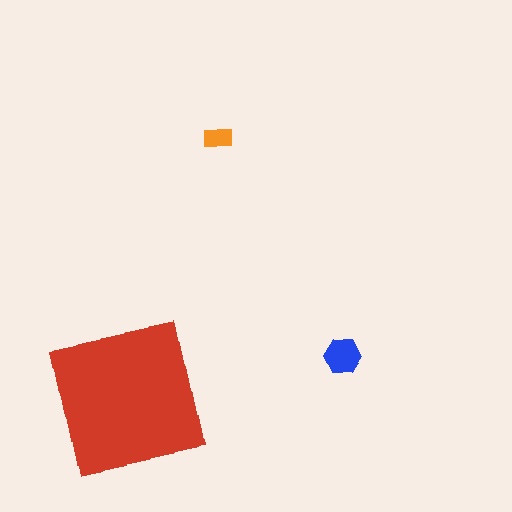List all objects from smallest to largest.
The orange rectangle, the blue hexagon, the red square.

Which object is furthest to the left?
The red square is leftmost.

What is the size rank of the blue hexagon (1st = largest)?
2nd.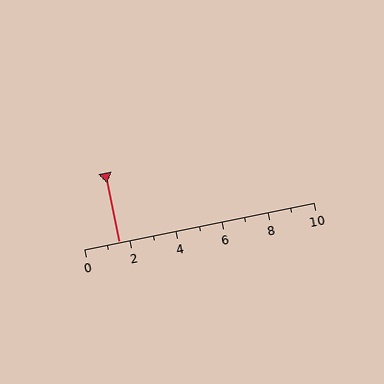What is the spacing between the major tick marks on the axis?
The major ticks are spaced 2 apart.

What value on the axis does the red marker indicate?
The marker indicates approximately 1.5.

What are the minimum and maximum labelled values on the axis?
The axis runs from 0 to 10.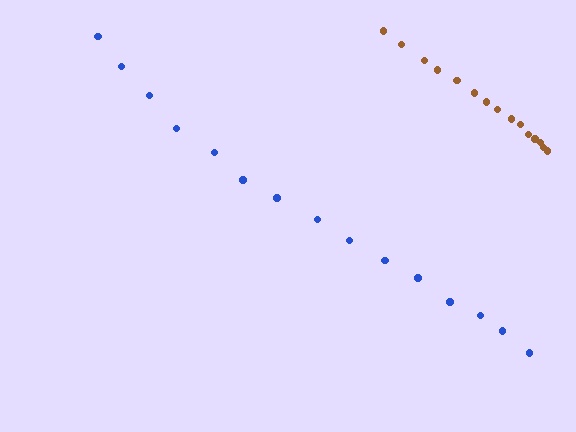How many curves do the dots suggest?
There are 2 distinct paths.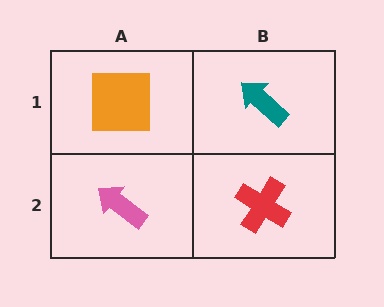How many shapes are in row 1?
2 shapes.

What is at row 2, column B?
A red cross.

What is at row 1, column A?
An orange square.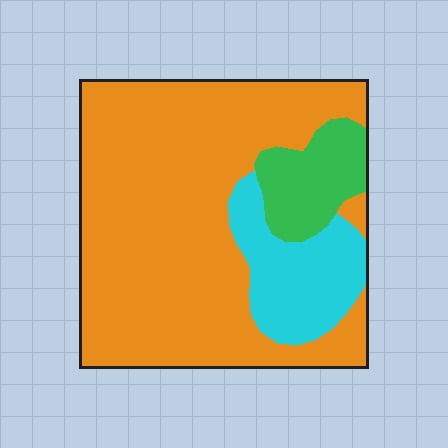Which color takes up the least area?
Green, at roughly 10%.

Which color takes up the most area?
Orange, at roughly 70%.